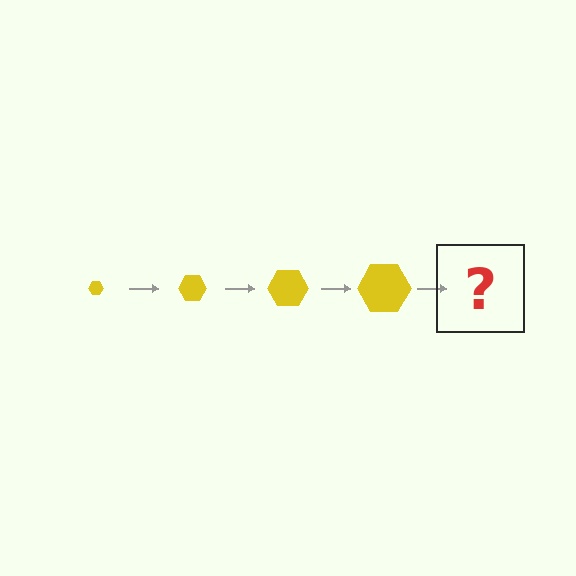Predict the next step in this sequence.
The next step is a yellow hexagon, larger than the previous one.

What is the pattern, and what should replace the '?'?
The pattern is that the hexagon gets progressively larger each step. The '?' should be a yellow hexagon, larger than the previous one.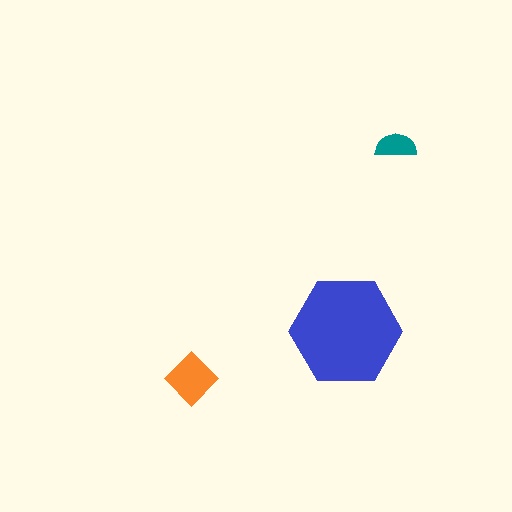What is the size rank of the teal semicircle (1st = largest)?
3rd.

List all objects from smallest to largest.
The teal semicircle, the orange diamond, the blue hexagon.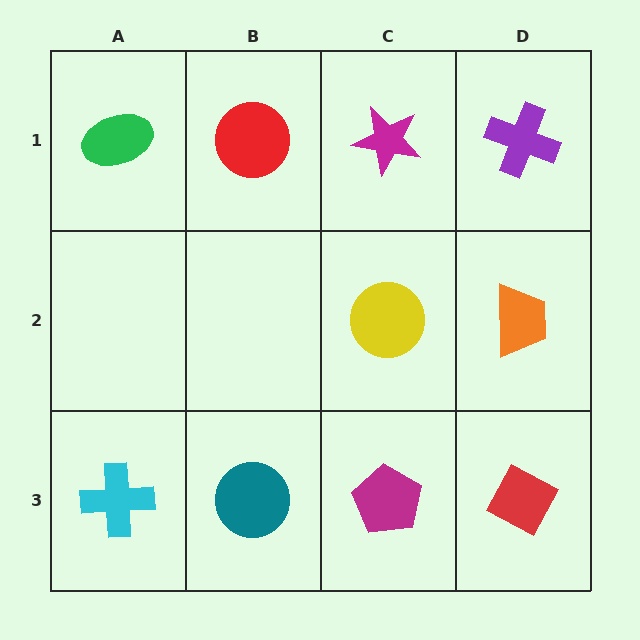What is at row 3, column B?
A teal circle.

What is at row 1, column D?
A purple cross.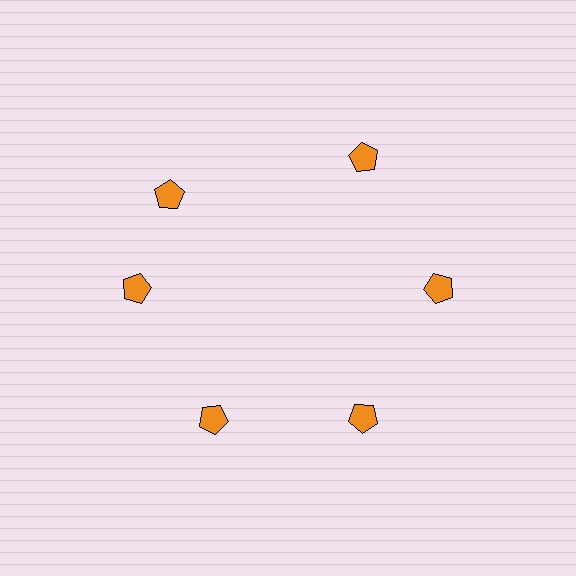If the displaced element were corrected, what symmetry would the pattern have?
It would have 6-fold rotational symmetry — the pattern would map onto itself every 60 degrees.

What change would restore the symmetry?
The symmetry would be restored by rotating it back into even spacing with its neighbors so that all 6 pentagons sit at equal angles and equal distance from the center.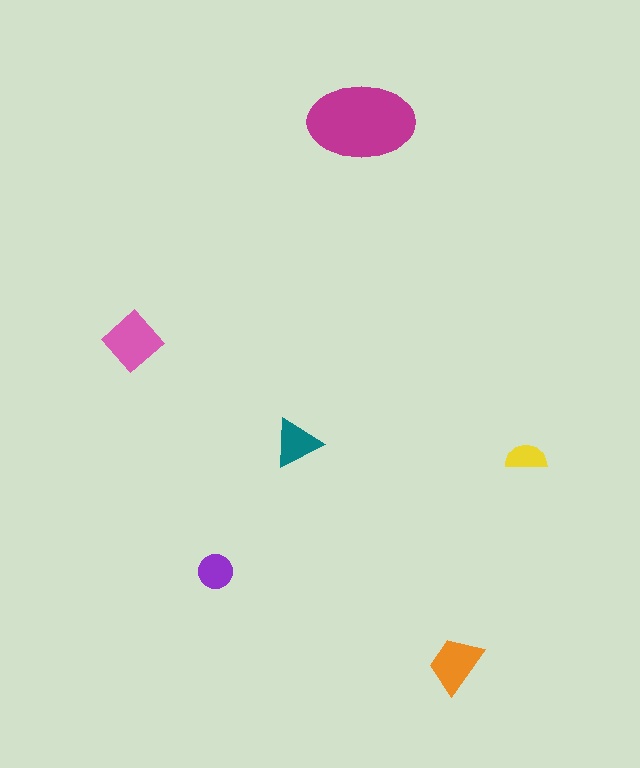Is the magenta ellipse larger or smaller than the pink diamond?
Larger.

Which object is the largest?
The magenta ellipse.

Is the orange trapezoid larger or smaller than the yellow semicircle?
Larger.